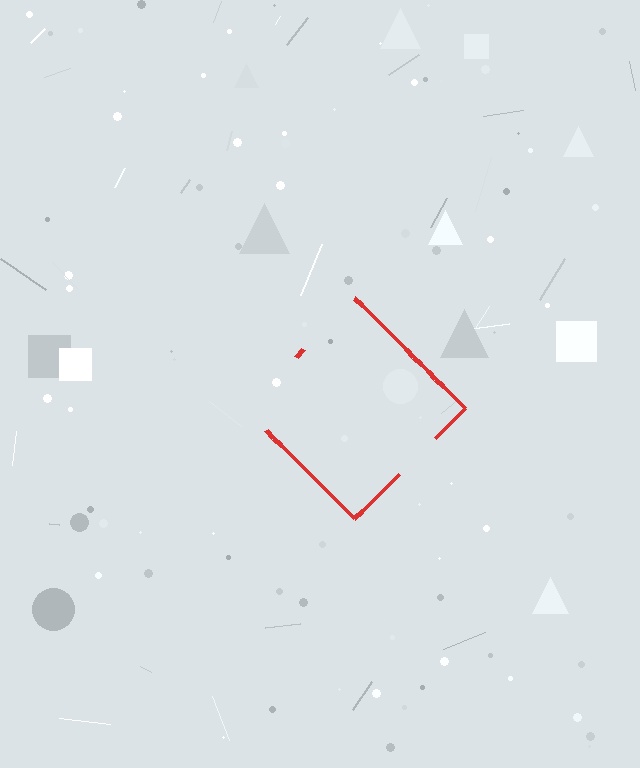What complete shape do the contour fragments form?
The contour fragments form a diamond.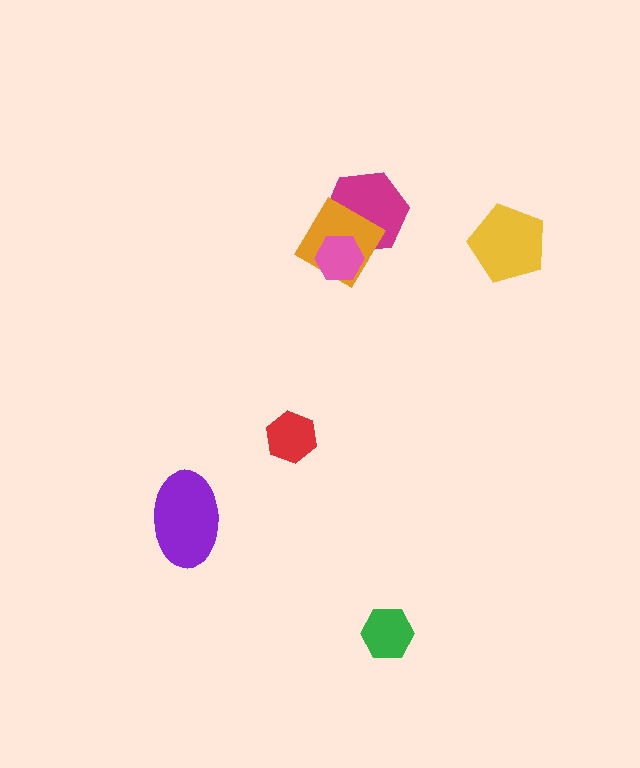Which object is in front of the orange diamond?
The pink hexagon is in front of the orange diamond.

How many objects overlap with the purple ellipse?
0 objects overlap with the purple ellipse.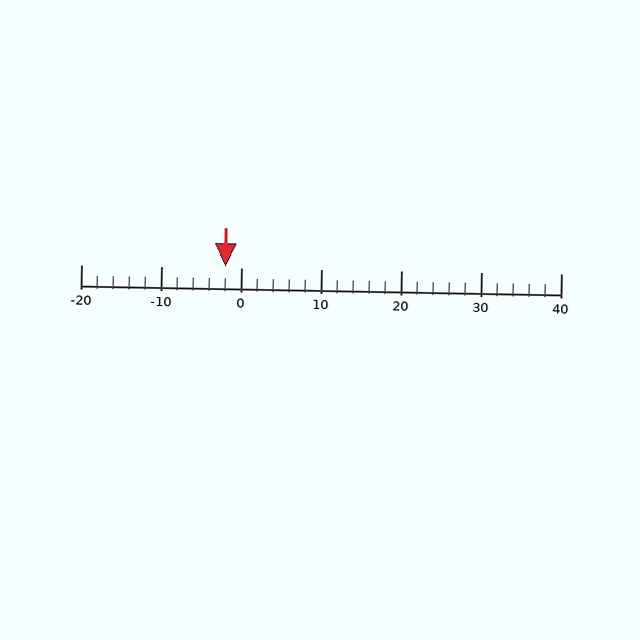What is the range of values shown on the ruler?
The ruler shows values from -20 to 40.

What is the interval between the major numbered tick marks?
The major tick marks are spaced 10 units apart.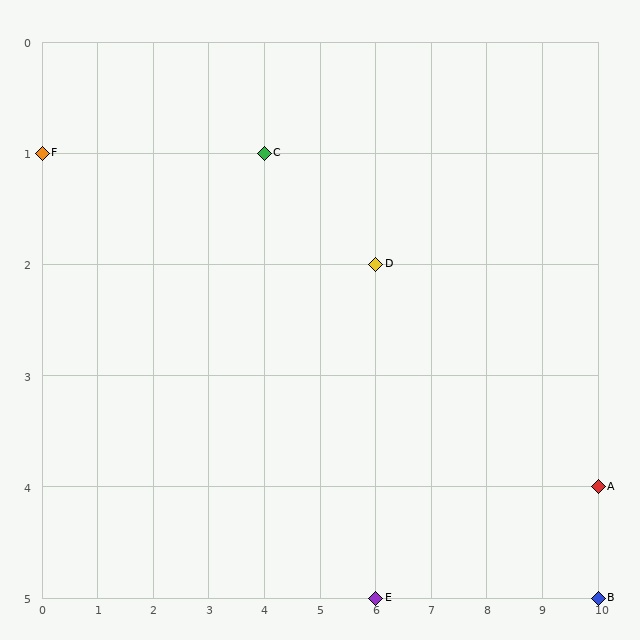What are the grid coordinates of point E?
Point E is at grid coordinates (6, 5).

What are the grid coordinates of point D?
Point D is at grid coordinates (6, 2).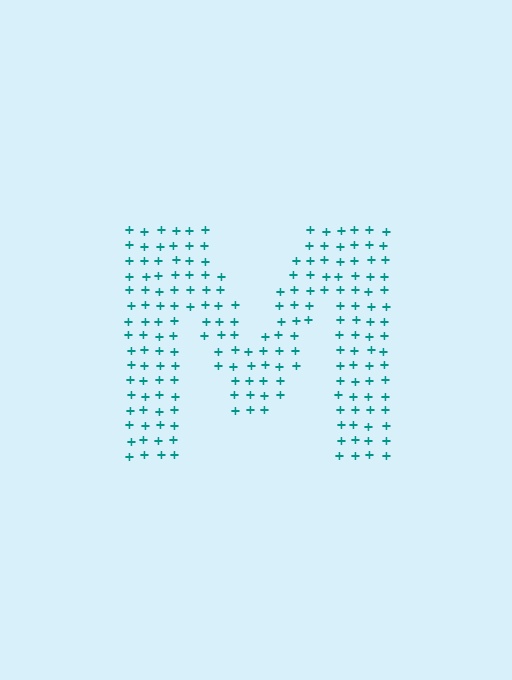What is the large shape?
The large shape is the letter M.